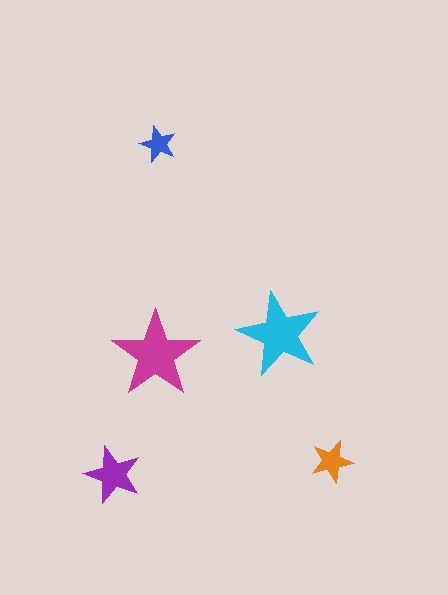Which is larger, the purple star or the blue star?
The purple one.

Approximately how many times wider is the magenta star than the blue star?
About 2.5 times wider.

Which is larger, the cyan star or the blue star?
The cyan one.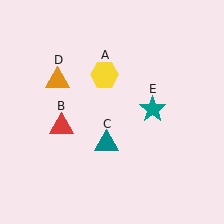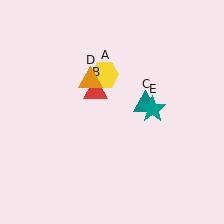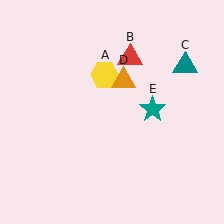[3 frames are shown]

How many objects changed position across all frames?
3 objects changed position: red triangle (object B), teal triangle (object C), orange triangle (object D).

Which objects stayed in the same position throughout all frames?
Yellow hexagon (object A) and teal star (object E) remained stationary.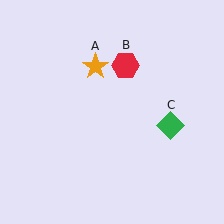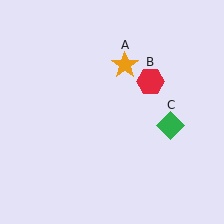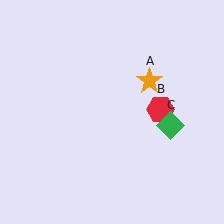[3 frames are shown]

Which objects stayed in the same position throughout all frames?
Green diamond (object C) remained stationary.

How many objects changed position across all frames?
2 objects changed position: orange star (object A), red hexagon (object B).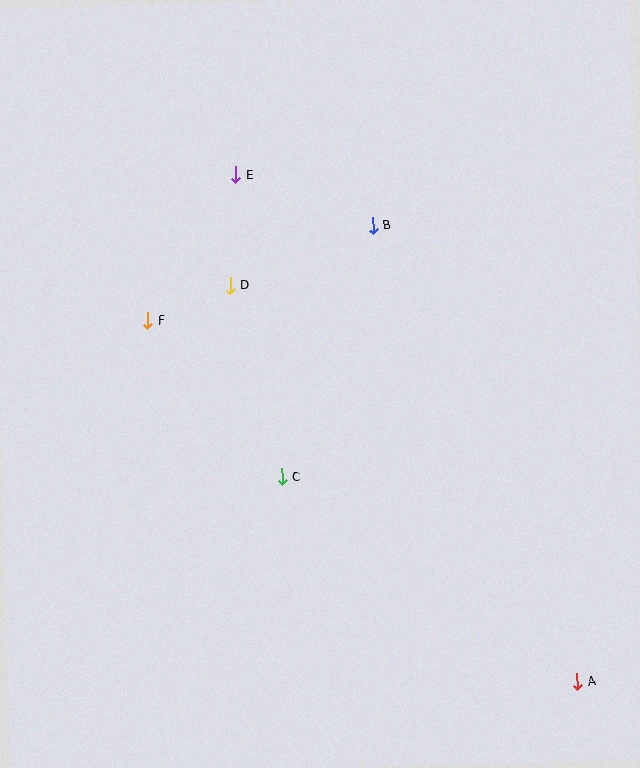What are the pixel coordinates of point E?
Point E is at (236, 175).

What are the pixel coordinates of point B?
Point B is at (373, 226).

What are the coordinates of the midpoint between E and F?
The midpoint between E and F is at (192, 248).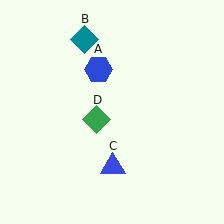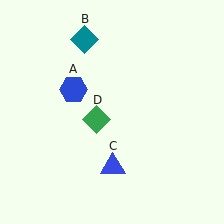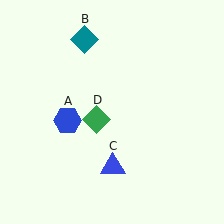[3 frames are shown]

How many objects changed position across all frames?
1 object changed position: blue hexagon (object A).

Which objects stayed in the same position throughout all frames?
Teal diamond (object B) and blue triangle (object C) and green diamond (object D) remained stationary.